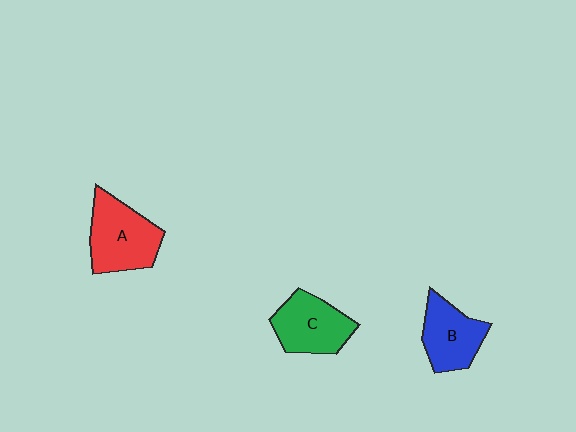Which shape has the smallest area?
Shape B (blue).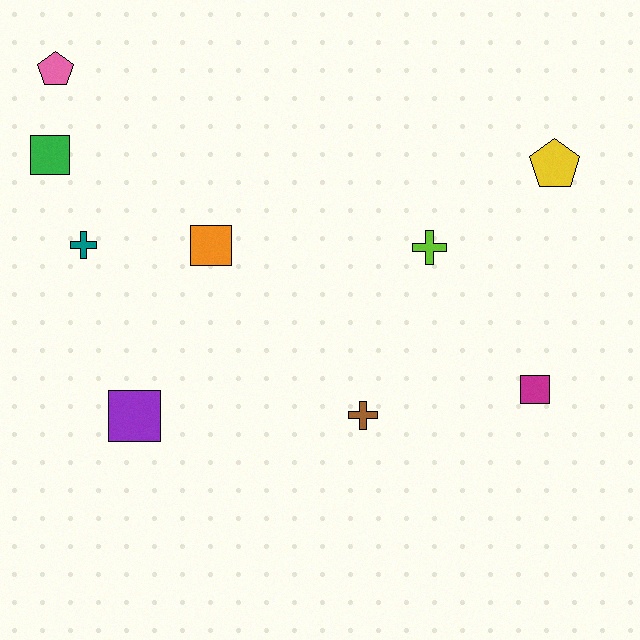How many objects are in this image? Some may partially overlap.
There are 9 objects.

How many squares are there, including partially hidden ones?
There are 4 squares.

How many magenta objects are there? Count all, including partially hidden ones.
There is 1 magenta object.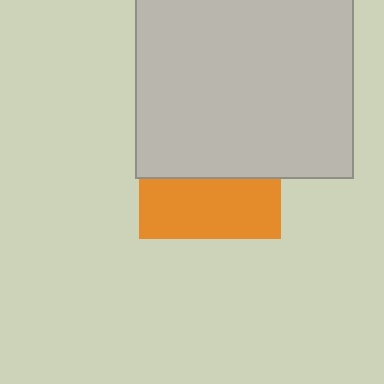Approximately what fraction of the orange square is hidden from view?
Roughly 58% of the orange square is hidden behind the light gray square.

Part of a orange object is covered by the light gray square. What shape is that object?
It is a square.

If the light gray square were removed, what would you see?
You would see the complete orange square.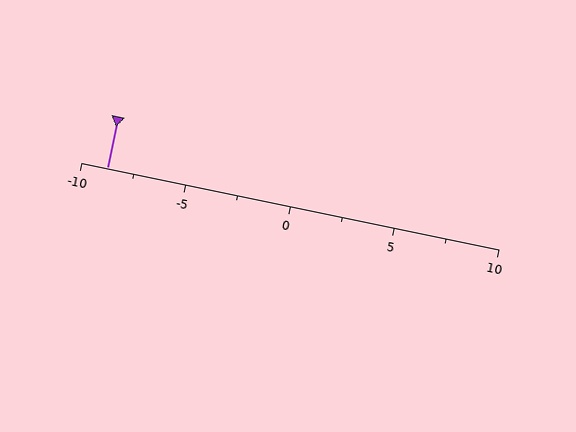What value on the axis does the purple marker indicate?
The marker indicates approximately -8.8.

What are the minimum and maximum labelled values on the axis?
The axis runs from -10 to 10.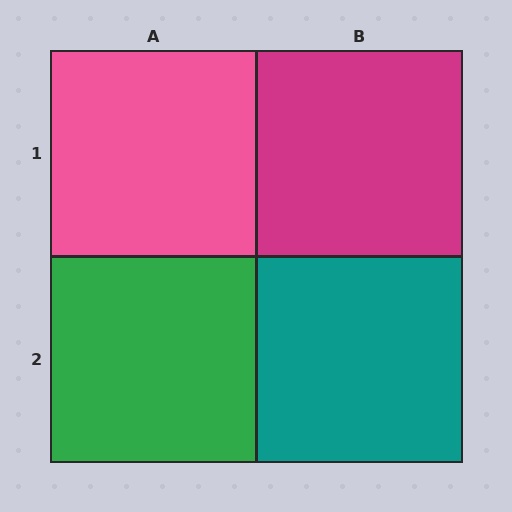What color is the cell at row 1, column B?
Magenta.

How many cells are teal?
1 cell is teal.